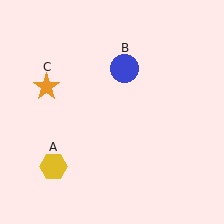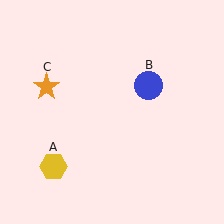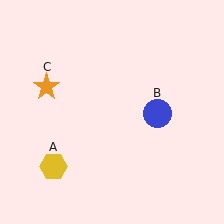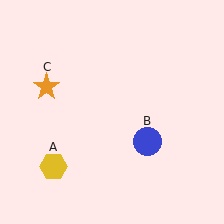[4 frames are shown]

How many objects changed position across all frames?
1 object changed position: blue circle (object B).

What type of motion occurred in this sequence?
The blue circle (object B) rotated clockwise around the center of the scene.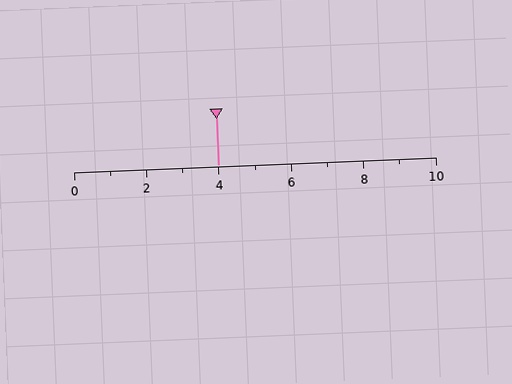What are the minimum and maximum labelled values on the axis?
The axis runs from 0 to 10.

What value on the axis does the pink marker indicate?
The marker indicates approximately 4.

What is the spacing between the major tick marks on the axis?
The major ticks are spaced 2 apart.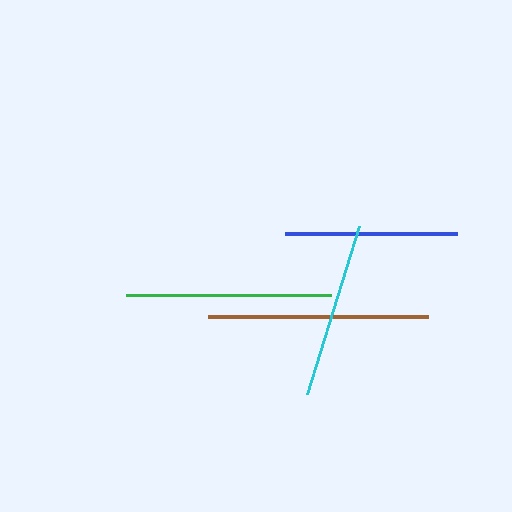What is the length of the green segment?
The green segment is approximately 205 pixels long.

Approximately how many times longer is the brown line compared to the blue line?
The brown line is approximately 1.3 times the length of the blue line.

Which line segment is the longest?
The brown line is the longest at approximately 220 pixels.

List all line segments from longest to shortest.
From longest to shortest: brown, green, cyan, blue.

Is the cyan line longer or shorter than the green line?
The green line is longer than the cyan line.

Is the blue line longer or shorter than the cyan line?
The cyan line is longer than the blue line.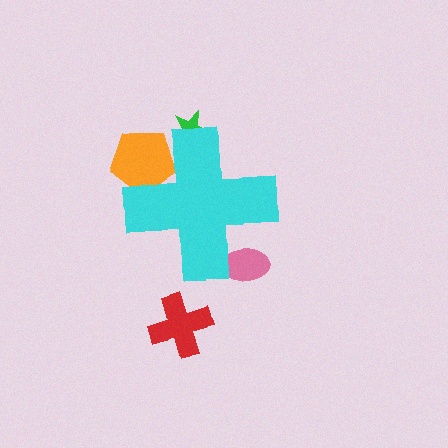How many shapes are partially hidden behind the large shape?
3 shapes are partially hidden.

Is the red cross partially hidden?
No, the red cross is fully visible.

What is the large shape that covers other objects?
A cyan cross.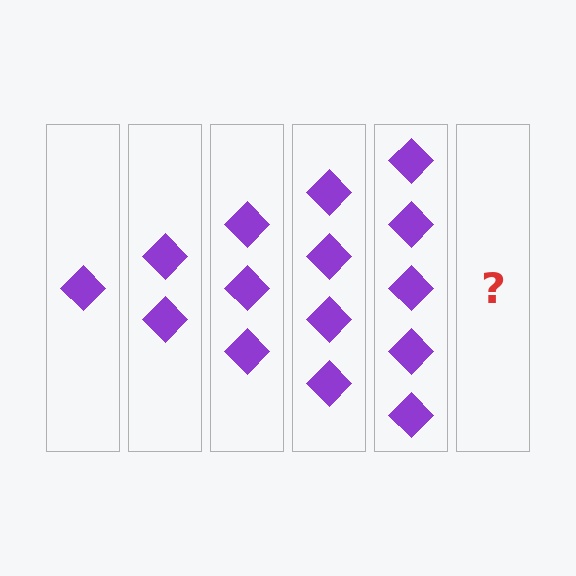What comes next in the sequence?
The next element should be 6 diamonds.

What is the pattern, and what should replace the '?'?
The pattern is that each step adds one more diamond. The '?' should be 6 diamonds.